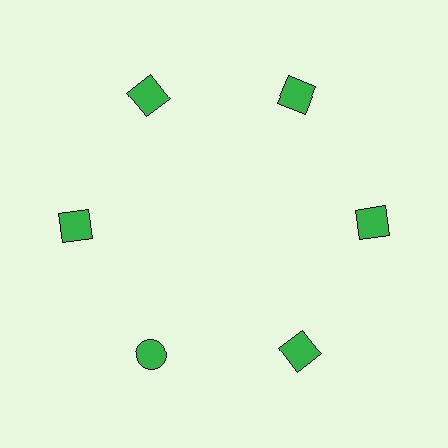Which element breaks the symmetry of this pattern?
The green circle at roughly the 7 o'clock position breaks the symmetry. All other shapes are green squares.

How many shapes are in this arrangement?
There are 6 shapes arranged in a ring pattern.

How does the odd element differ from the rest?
It has a different shape: circle instead of square.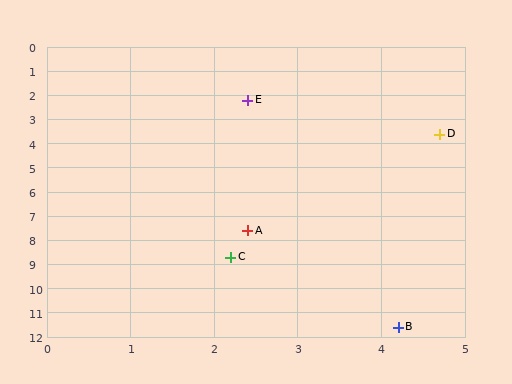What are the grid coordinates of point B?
Point B is at approximately (4.2, 11.6).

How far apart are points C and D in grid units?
Points C and D are about 5.7 grid units apart.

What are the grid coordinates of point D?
Point D is at approximately (4.7, 3.6).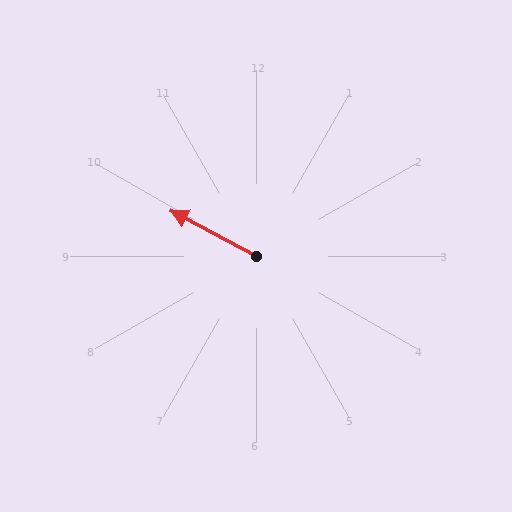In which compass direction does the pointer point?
Northwest.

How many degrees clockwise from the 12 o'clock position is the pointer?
Approximately 298 degrees.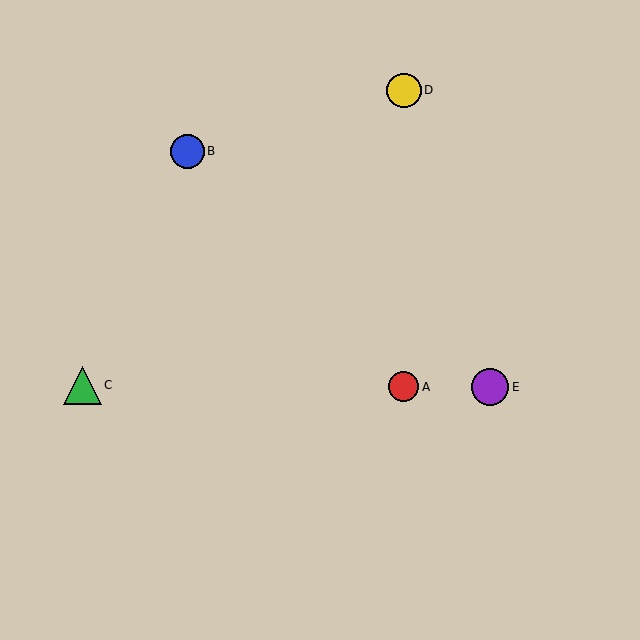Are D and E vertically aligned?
No, D is at x≈404 and E is at x≈490.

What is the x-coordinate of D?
Object D is at x≈404.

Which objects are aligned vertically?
Objects A, D are aligned vertically.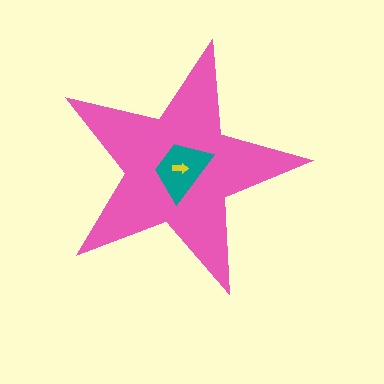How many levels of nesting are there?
3.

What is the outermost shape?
The pink star.